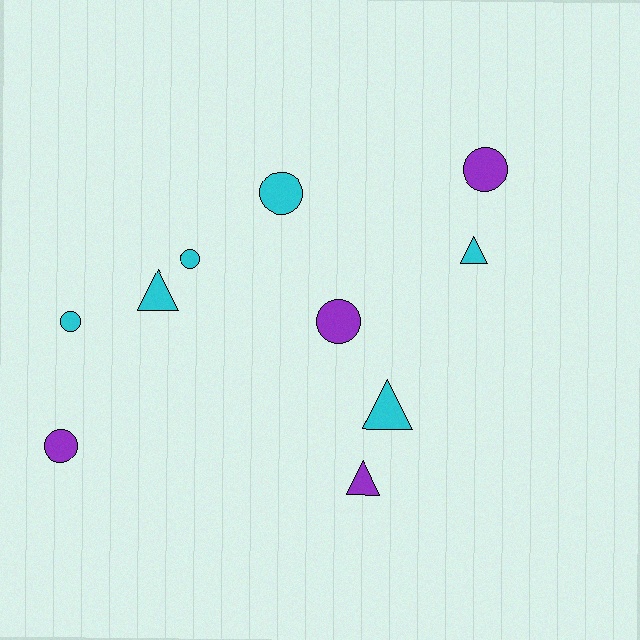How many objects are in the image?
There are 10 objects.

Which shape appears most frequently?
Circle, with 6 objects.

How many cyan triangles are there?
There are 3 cyan triangles.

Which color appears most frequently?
Cyan, with 6 objects.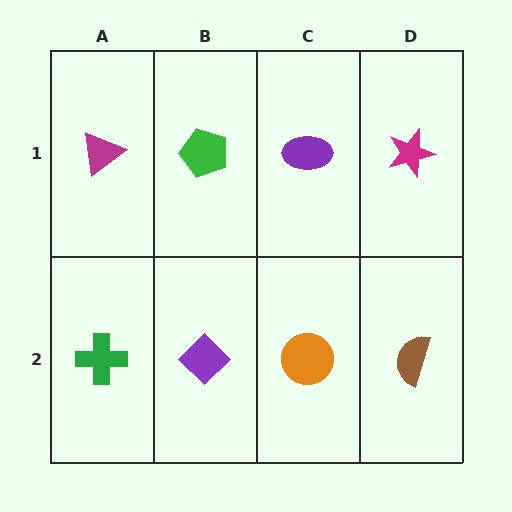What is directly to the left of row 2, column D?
An orange circle.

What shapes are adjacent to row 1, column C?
An orange circle (row 2, column C), a green pentagon (row 1, column B), a magenta star (row 1, column D).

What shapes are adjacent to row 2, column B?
A green pentagon (row 1, column B), a green cross (row 2, column A), an orange circle (row 2, column C).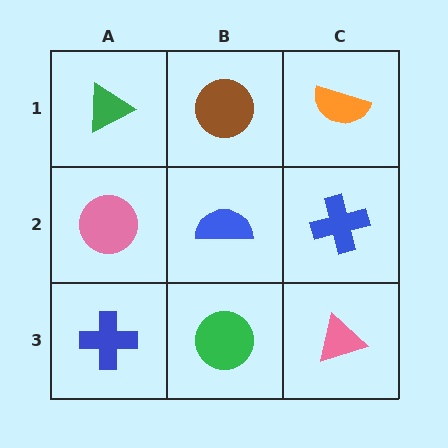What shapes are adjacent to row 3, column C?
A blue cross (row 2, column C), a green circle (row 3, column B).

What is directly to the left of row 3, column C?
A green circle.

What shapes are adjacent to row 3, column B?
A blue semicircle (row 2, column B), a blue cross (row 3, column A), a pink triangle (row 3, column C).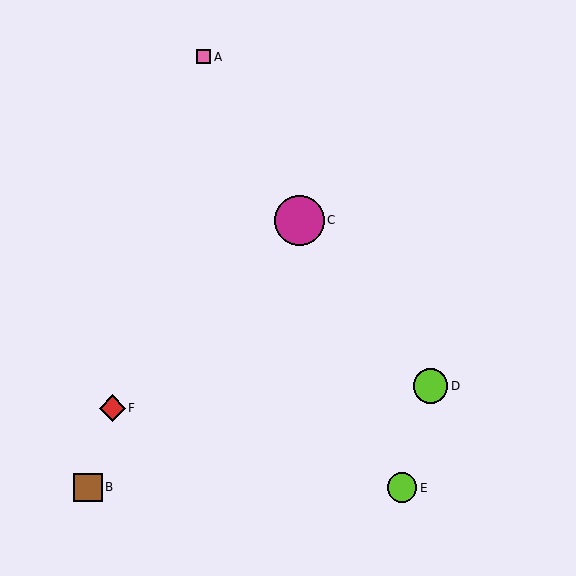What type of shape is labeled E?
Shape E is a lime circle.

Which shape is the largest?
The magenta circle (labeled C) is the largest.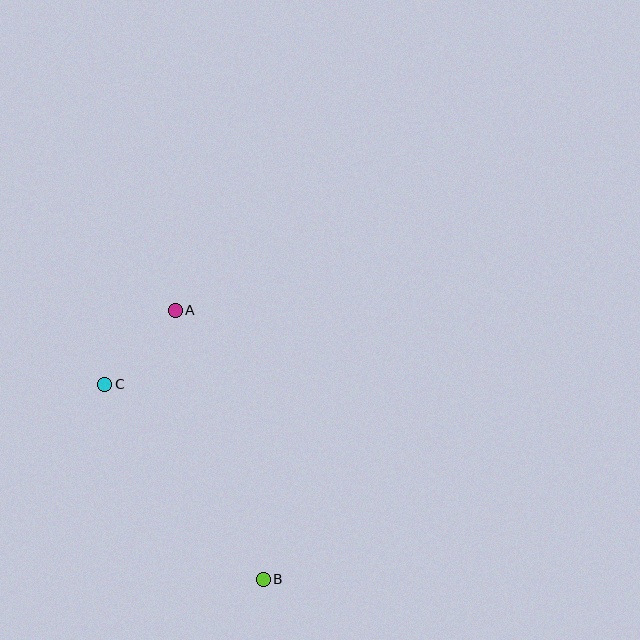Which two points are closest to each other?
Points A and C are closest to each other.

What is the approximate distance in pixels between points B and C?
The distance between B and C is approximately 251 pixels.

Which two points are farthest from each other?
Points A and B are farthest from each other.